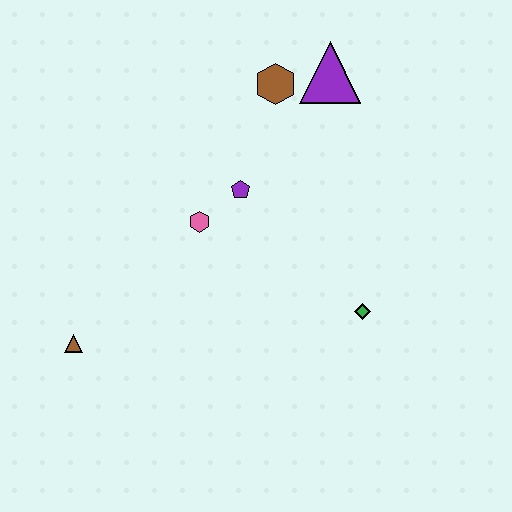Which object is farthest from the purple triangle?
The brown triangle is farthest from the purple triangle.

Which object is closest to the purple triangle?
The brown hexagon is closest to the purple triangle.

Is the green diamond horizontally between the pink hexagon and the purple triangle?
No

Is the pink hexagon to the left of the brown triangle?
No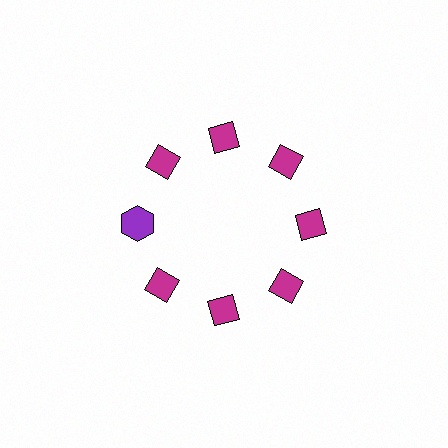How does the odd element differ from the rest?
It differs in both color (purple instead of magenta) and shape (hexagon instead of diamond).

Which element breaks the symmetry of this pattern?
The purple hexagon at roughly the 9 o'clock position breaks the symmetry. All other shapes are magenta diamonds.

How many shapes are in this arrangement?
There are 8 shapes arranged in a ring pattern.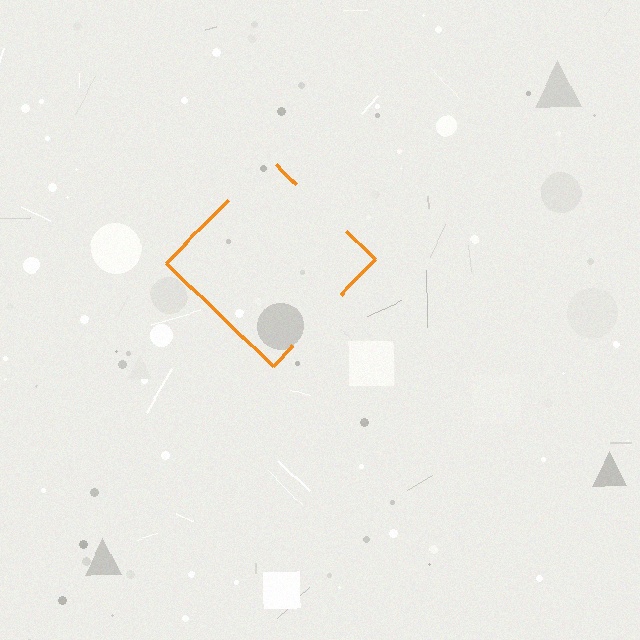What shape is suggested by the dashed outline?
The dashed outline suggests a diamond.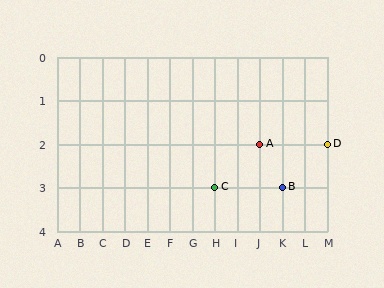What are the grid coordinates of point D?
Point D is at grid coordinates (M, 2).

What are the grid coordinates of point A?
Point A is at grid coordinates (J, 2).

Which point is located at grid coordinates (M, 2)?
Point D is at (M, 2).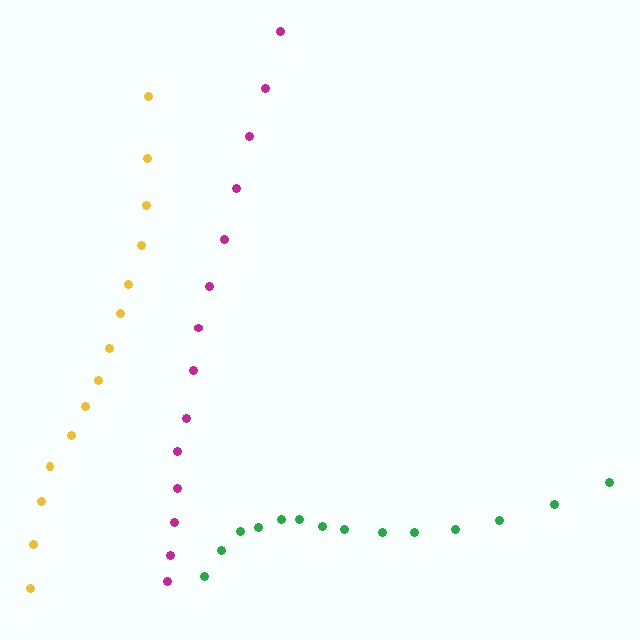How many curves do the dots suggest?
There are 3 distinct paths.